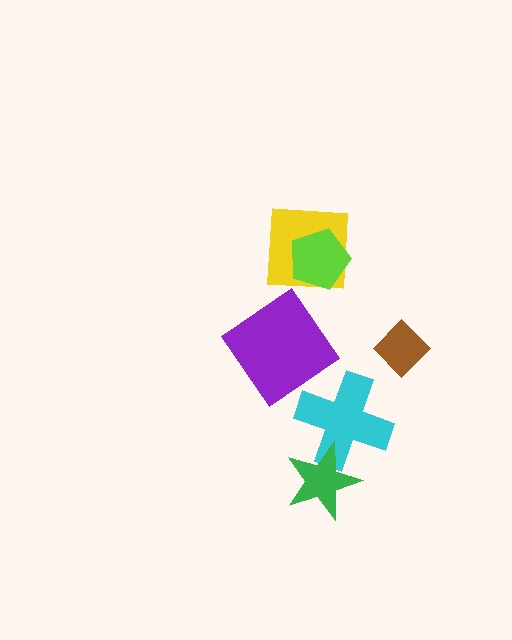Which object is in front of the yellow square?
The lime pentagon is in front of the yellow square.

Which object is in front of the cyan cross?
The green star is in front of the cyan cross.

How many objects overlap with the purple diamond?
0 objects overlap with the purple diamond.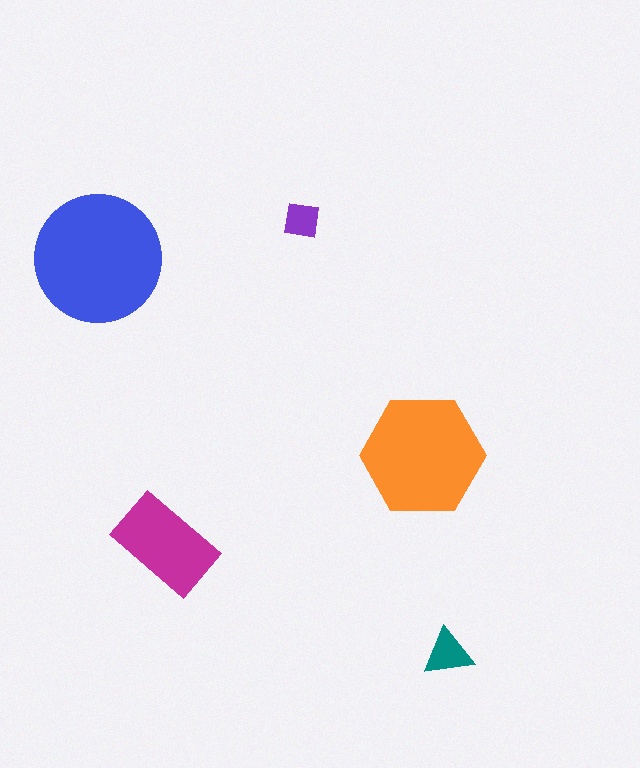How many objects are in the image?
There are 5 objects in the image.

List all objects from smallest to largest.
The purple square, the teal triangle, the magenta rectangle, the orange hexagon, the blue circle.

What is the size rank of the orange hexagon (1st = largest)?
2nd.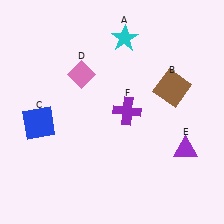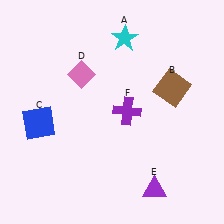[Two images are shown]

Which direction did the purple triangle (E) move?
The purple triangle (E) moved down.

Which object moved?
The purple triangle (E) moved down.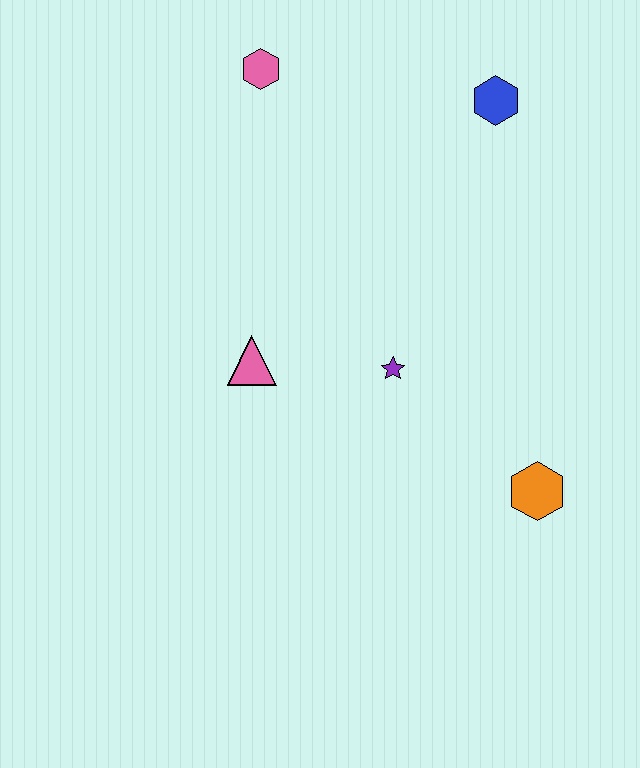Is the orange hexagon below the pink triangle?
Yes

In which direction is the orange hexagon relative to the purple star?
The orange hexagon is to the right of the purple star.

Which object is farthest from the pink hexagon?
The orange hexagon is farthest from the pink hexagon.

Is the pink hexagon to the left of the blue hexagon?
Yes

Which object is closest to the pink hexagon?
The blue hexagon is closest to the pink hexagon.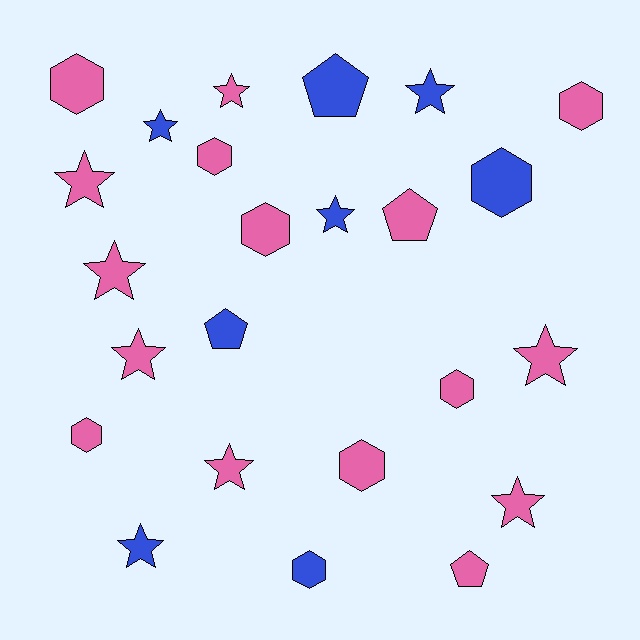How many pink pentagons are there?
There are 2 pink pentagons.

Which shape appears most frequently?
Star, with 11 objects.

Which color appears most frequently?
Pink, with 16 objects.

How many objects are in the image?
There are 24 objects.